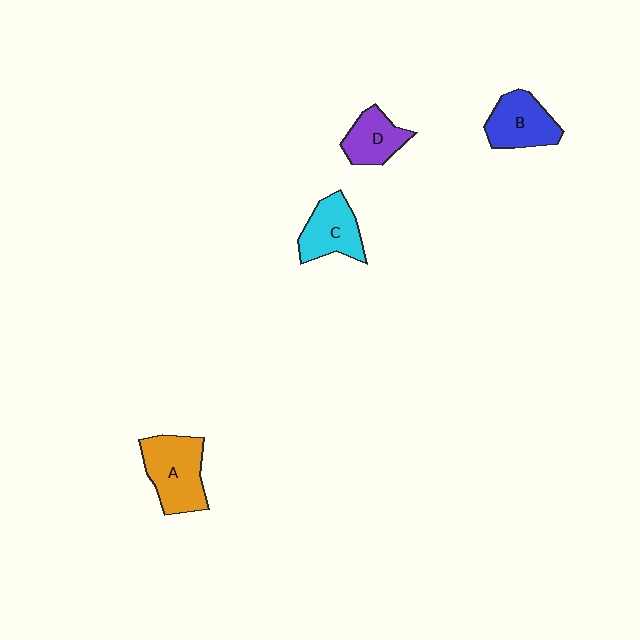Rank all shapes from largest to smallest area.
From largest to smallest: A (orange), B (blue), C (cyan), D (purple).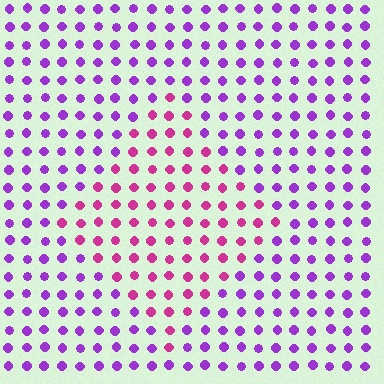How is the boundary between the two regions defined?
The boundary is defined purely by a slight shift in hue (about 41 degrees). Spacing, size, and orientation are identical on both sides.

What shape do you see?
I see a diamond.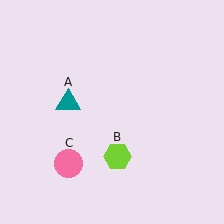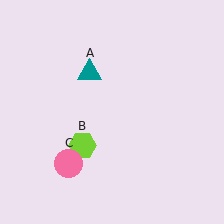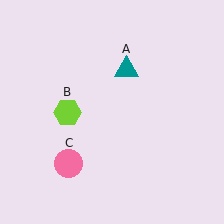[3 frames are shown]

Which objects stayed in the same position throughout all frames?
Pink circle (object C) remained stationary.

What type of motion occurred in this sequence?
The teal triangle (object A), lime hexagon (object B) rotated clockwise around the center of the scene.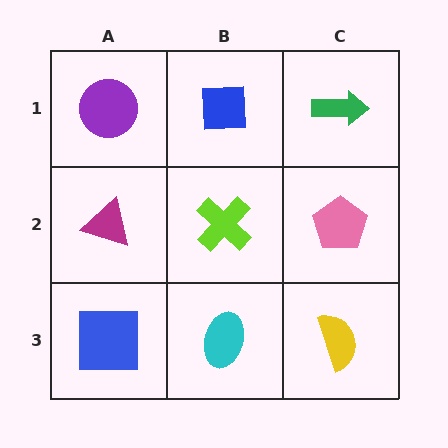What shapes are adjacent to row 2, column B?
A blue square (row 1, column B), a cyan ellipse (row 3, column B), a magenta triangle (row 2, column A), a pink pentagon (row 2, column C).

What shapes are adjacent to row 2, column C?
A green arrow (row 1, column C), a yellow semicircle (row 3, column C), a lime cross (row 2, column B).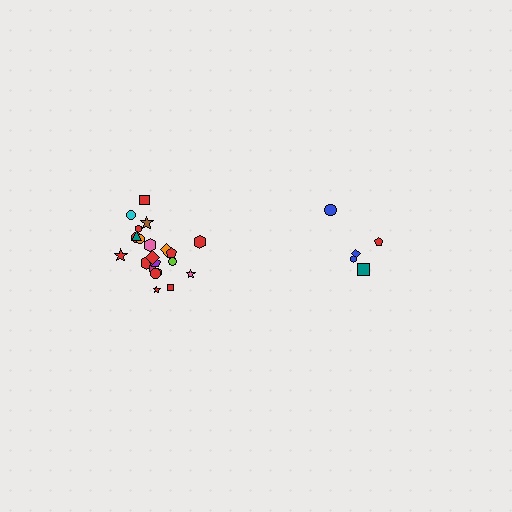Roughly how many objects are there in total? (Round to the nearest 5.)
Roughly 25 objects in total.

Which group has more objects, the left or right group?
The left group.